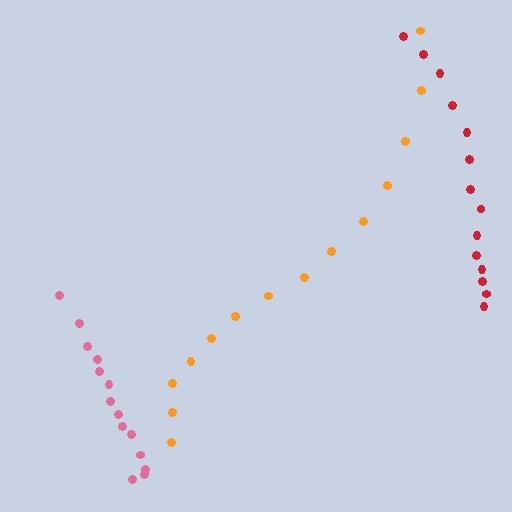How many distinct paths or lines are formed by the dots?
There are 3 distinct paths.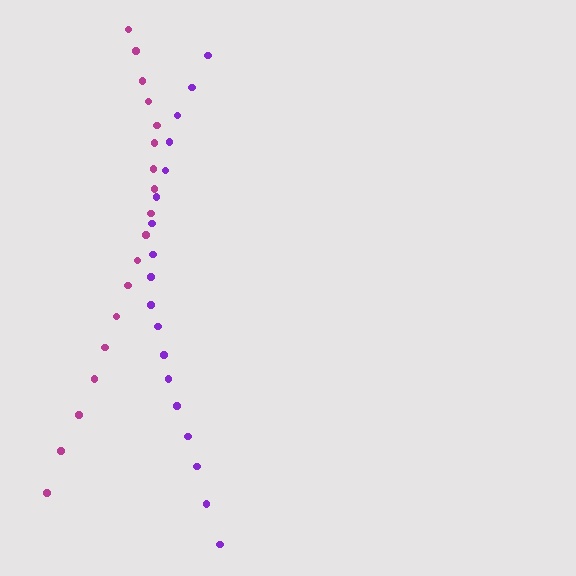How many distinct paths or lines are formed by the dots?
There are 2 distinct paths.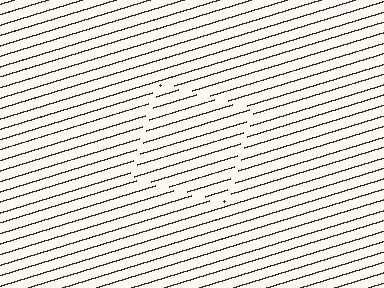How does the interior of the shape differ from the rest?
The interior of the shape contains the same grating, shifted by half a period — the contour is defined by the phase discontinuity where line-ends from the inner and outer gratings abut.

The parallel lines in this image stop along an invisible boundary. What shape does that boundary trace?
An illusory square. The interior of the shape contains the same grating, shifted by half a period — the contour is defined by the phase discontinuity where line-ends from the inner and outer gratings abut.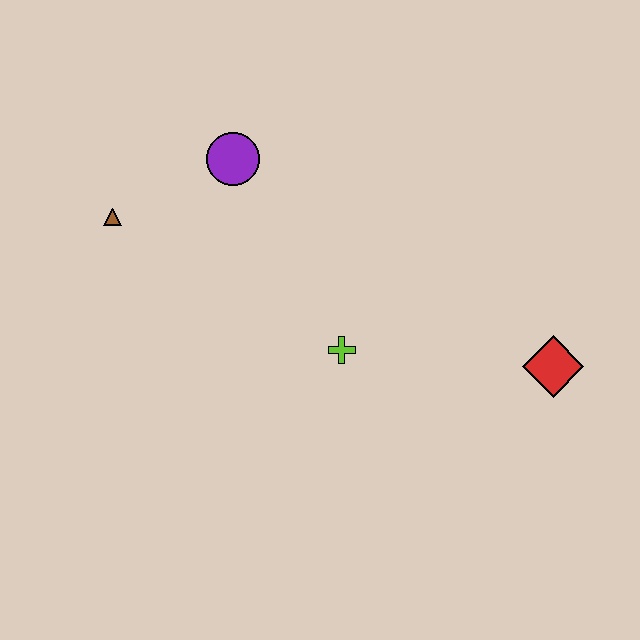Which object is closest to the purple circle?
The brown triangle is closest to the purple circle.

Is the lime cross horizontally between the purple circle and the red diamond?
Yes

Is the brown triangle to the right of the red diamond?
No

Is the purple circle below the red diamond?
No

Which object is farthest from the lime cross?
The brown triangle is farthest from the lime cross.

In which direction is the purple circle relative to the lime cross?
The purple circle is above the lime cross.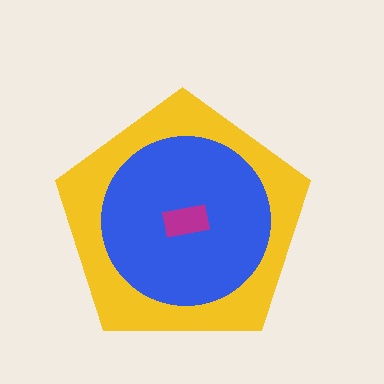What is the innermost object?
The magenta rectangle.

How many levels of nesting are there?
3.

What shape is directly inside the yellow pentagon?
The blue circle.